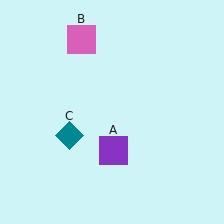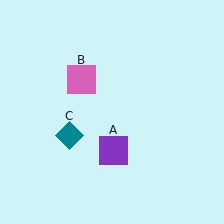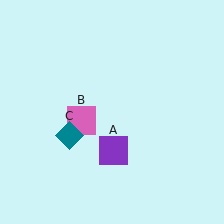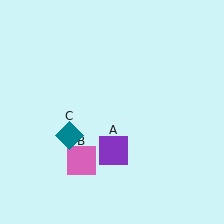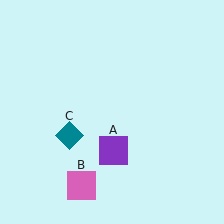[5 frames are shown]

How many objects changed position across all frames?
1 object changed position: pink square (object B).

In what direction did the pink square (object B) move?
The pink square (object B) moved down.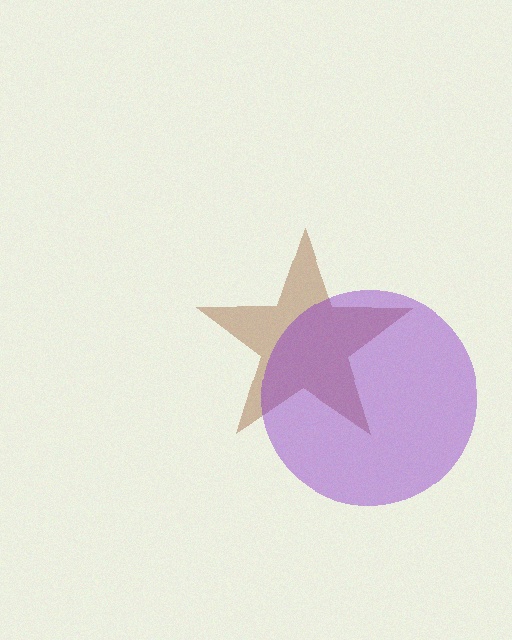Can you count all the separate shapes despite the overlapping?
Yes, there are 2 separate shapes.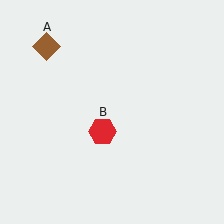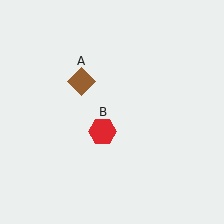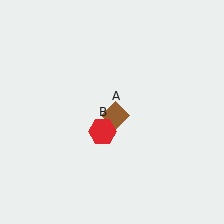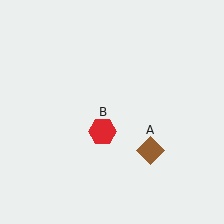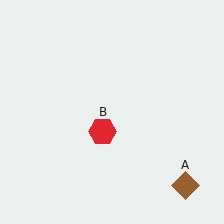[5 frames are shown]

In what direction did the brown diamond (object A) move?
The brown diamond (object A) moved down and to the right.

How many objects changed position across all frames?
1 object changed position: brown diamond (object A).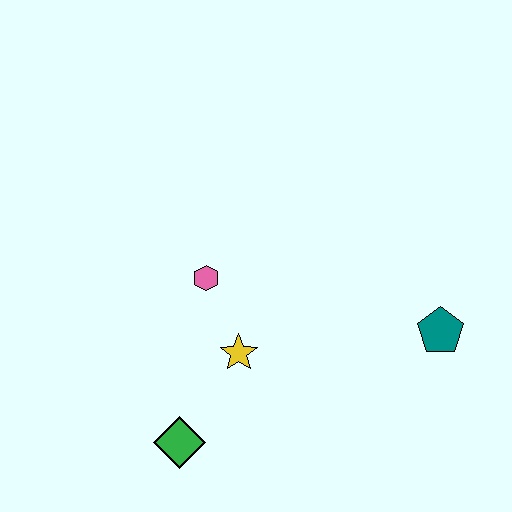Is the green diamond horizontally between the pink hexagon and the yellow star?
No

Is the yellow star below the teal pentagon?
Yes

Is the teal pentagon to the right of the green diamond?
Yes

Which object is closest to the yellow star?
The pink hexagon is closest to the yellow star.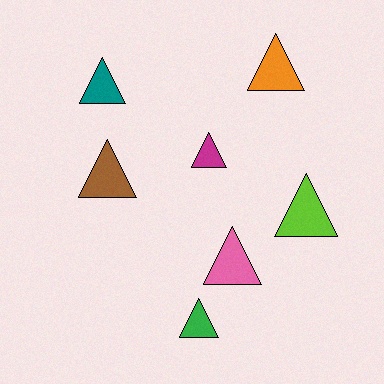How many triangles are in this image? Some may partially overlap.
There are 7 triangles.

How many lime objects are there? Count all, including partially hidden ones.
There is 1 lime object.